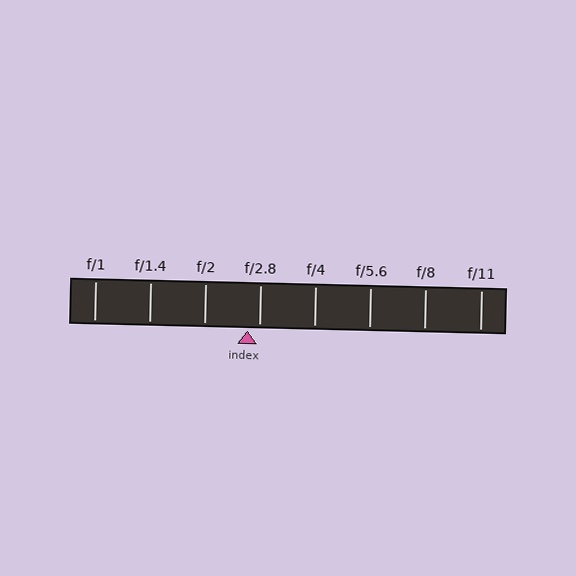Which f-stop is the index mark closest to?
The index mark is closest to f/2.8.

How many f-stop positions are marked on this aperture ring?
There are 8 f-stop positions marked.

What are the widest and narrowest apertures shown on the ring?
The widest aperture shown is f/1 and the narrowest is f/11.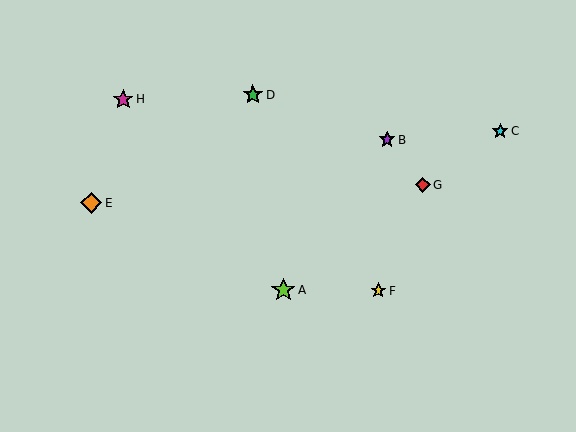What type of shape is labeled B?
Shape B is a purple star.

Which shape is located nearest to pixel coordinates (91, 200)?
The orange diamond (labeled E) at (91, 203) is nearest to that location.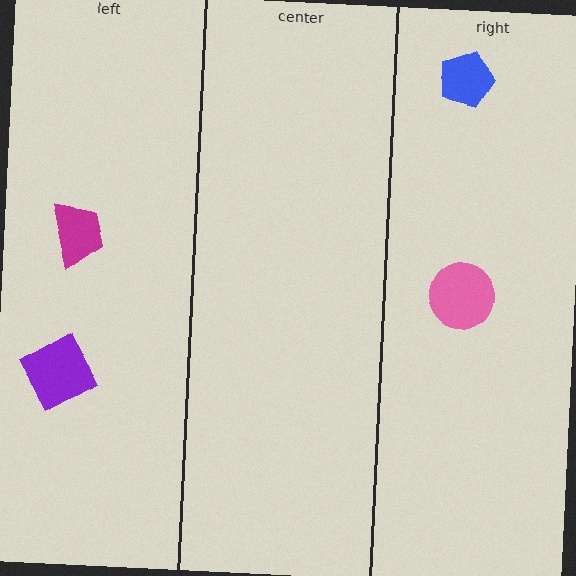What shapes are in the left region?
The magenta trapezoid, the purple square.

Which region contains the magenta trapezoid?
The left region.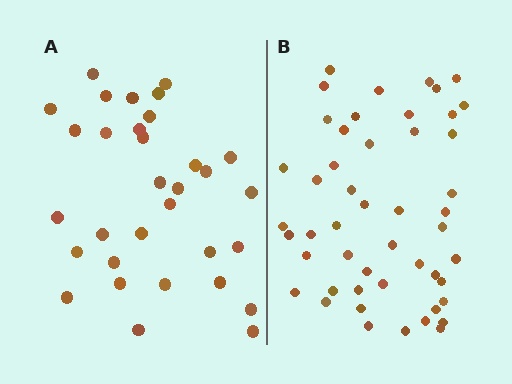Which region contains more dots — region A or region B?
Region B (the right region) has more dots.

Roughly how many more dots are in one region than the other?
Region B has approximately 15 more dots than region A.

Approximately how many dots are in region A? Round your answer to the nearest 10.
About 30 dots. (The exact count is 32, which rounds to 30.)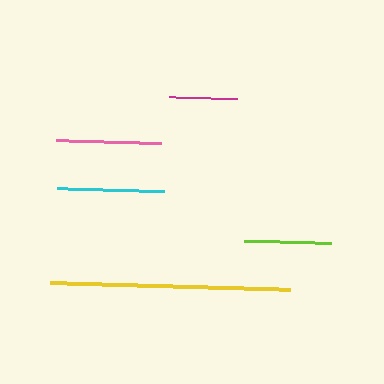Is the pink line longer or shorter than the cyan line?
The cyan line is longer than the pink line.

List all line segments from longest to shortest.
From longest to shortest: yellow, cyan, pink, lime, magenta.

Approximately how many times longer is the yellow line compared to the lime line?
The yellow line is approximately 2.8 times the length of the lime line.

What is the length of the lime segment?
The lime segment is approximately 87 pixels long.